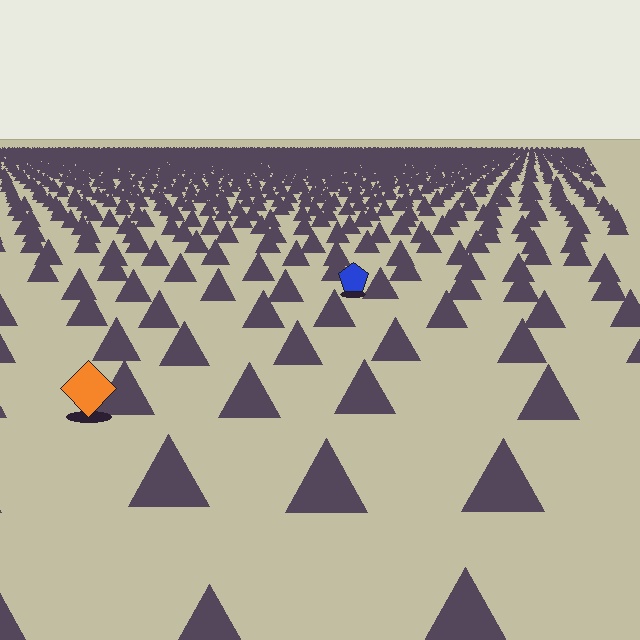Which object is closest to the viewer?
The orange diamond is closest. The texture marks near it are larger and more spread out.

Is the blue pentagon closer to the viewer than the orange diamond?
No. The orange diamond is closer — you can tell from the texture gradient: the ground texture is coarser near it.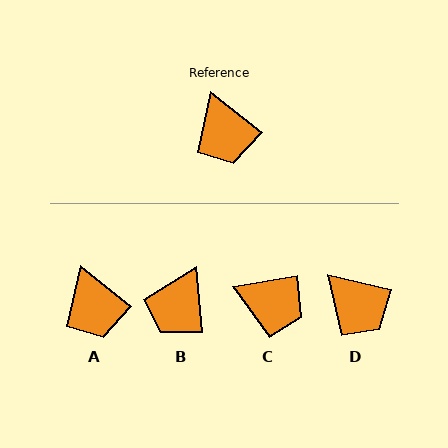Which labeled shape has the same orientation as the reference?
A.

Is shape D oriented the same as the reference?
No, it is off by about 26 degrees.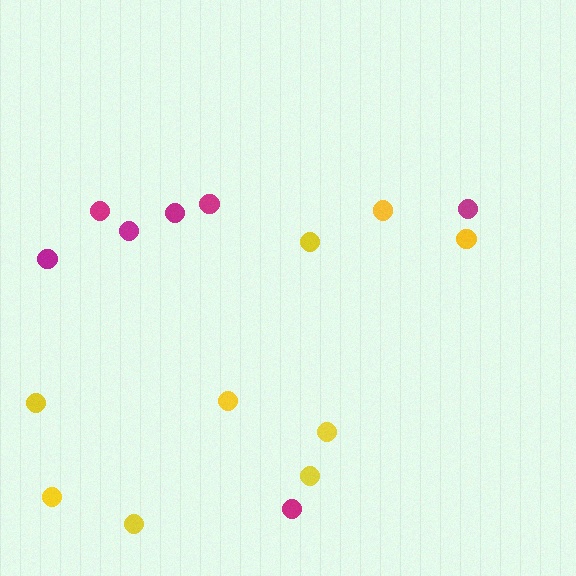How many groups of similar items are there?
There are 2 groups: one group of magenta circles (7) and one group of yellow circles (9).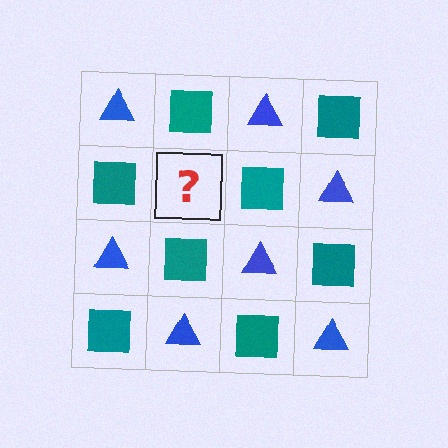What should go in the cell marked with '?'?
The missing cell should contain a blue triangle.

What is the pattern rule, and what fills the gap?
The rule is that it alternates blue triangle and teal square in a checkerboard pattern. The gap should be filled with a blue triangle.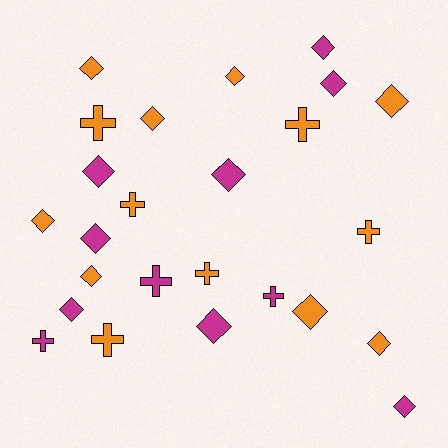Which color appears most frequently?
Orange, with 14 objects.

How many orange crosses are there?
There are 6 orange crosses.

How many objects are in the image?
There are 25 objects.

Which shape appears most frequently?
Diamond, with 16 objects.